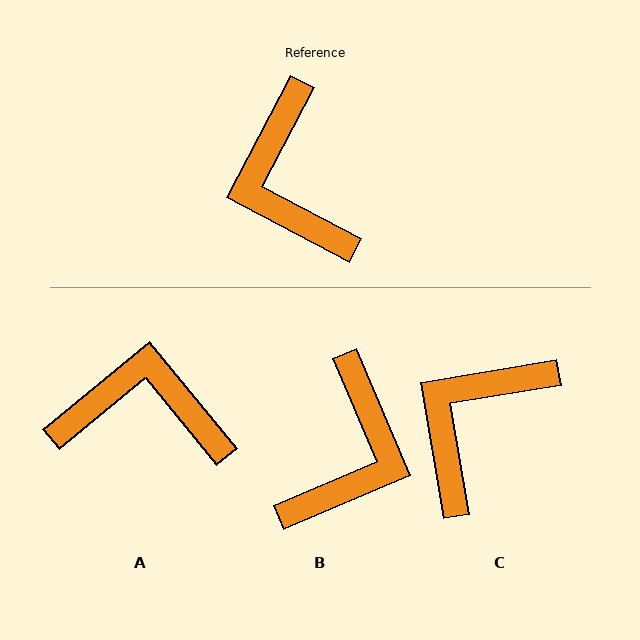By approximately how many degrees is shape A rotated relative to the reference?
Approximately 113 degrees clockwise.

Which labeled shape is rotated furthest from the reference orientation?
B, about 141 degrees away.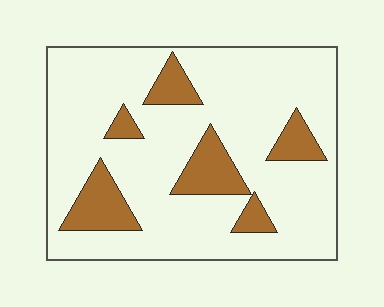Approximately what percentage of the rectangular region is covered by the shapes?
Approximately 20%.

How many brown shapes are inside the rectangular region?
6.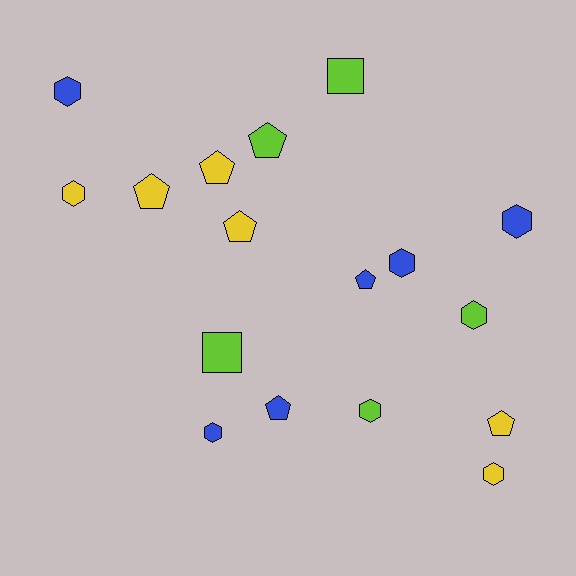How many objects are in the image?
There are 17 objects.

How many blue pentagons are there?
There are 2 blue pentagons.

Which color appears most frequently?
Blue, with 6 objects.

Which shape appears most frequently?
Hexagon, with 8 objects.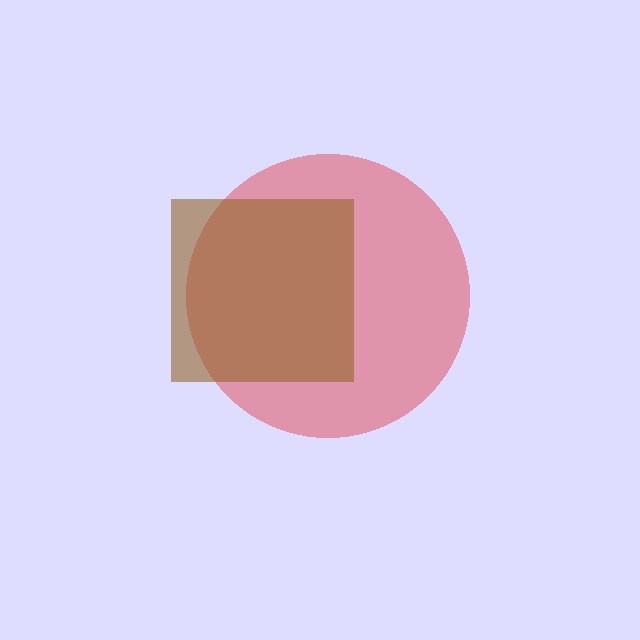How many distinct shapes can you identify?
There are 2 distinct shapes: a red circle, a brown square.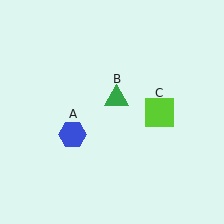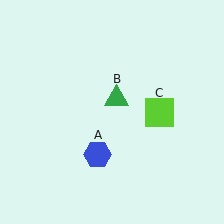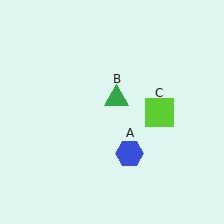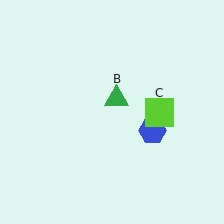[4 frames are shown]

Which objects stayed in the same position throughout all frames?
Green triangle (object B) and lime square (object C) remained stationary.